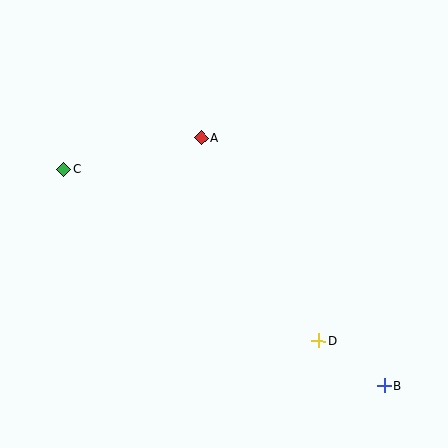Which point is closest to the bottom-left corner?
Point C is closest to the bottom-left corner.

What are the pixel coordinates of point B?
Point B is at (384, 386).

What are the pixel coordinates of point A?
Point A is at (201, 138).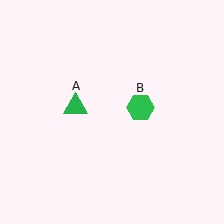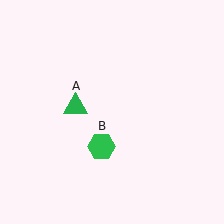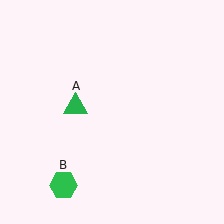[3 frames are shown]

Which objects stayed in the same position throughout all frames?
Green triangle (object A) remained stationary.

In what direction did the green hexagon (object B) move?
The green hexagon (object B) moved down and to the left.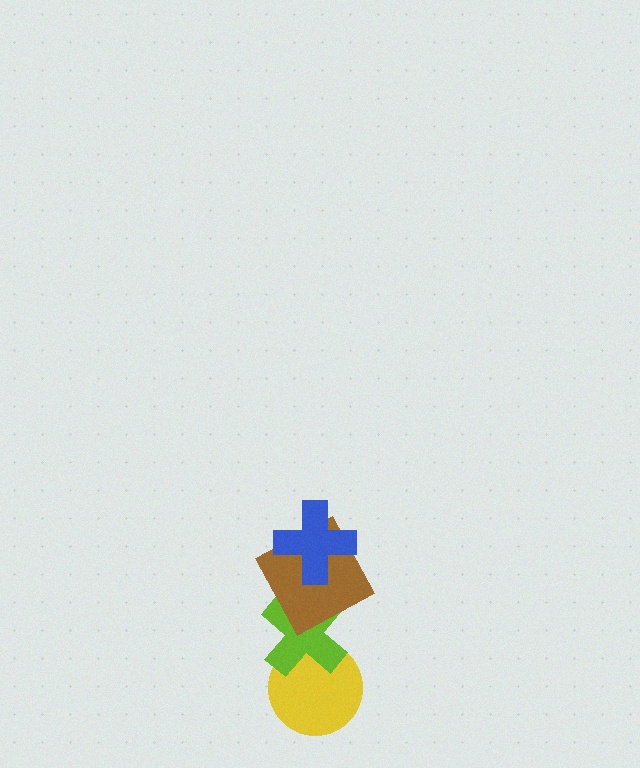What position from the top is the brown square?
The brown square is 2nd from the top.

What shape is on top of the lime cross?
The brown square is on top of the lime cross.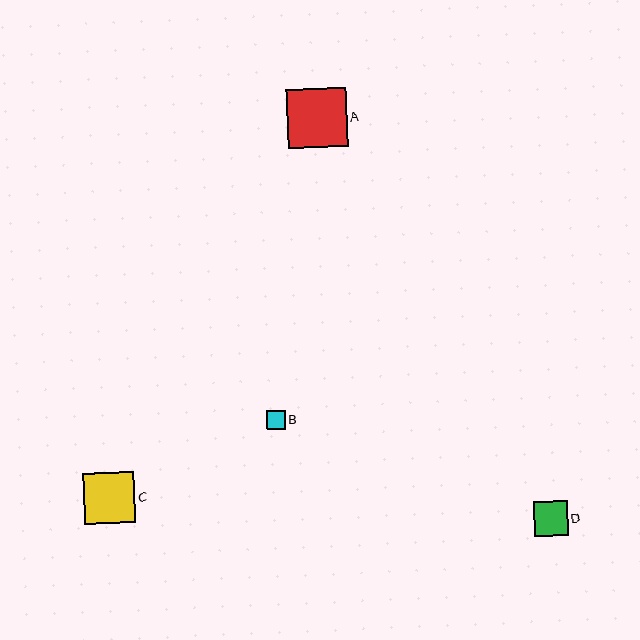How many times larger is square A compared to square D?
Square A is approximately 1.7 times the size of square D.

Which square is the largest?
Square A is the largest with a size of approximately 60 pixels.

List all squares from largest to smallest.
From largest to smallest: A, C, D, B.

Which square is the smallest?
Square B is the smallest with a size of approximately 18 pixels.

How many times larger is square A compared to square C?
Square A is approximately 1.2 times the size of square C.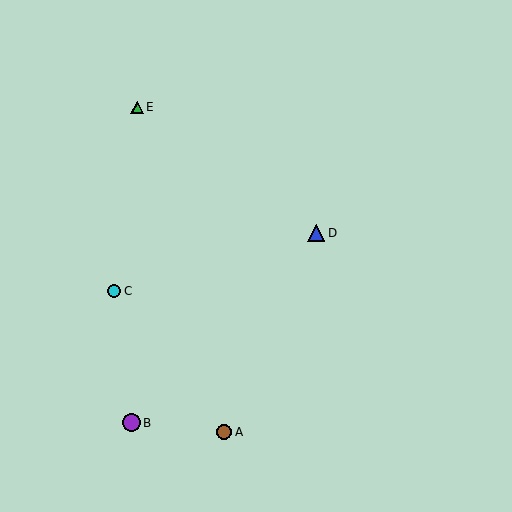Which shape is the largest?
The purple circle (labeled B) is the largest.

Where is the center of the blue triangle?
The center of the blue triangle is at (316, 233).